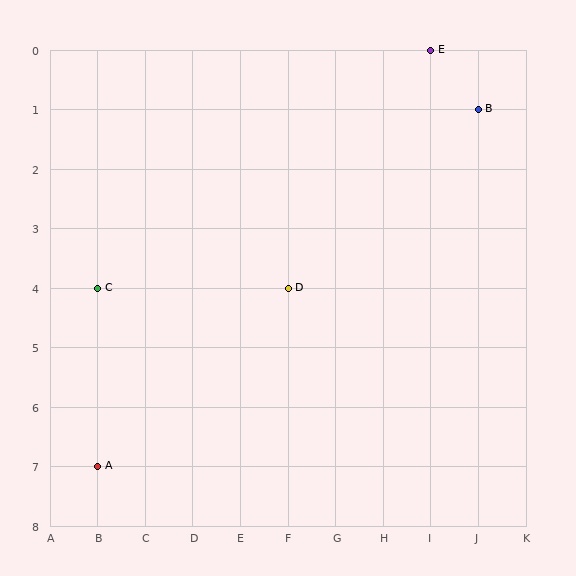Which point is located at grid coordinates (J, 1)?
Point B is at (J, 1).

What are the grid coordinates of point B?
Point B is at grid coordinates (J, 1).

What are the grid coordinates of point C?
Point C is at grid coordinates (B, 4).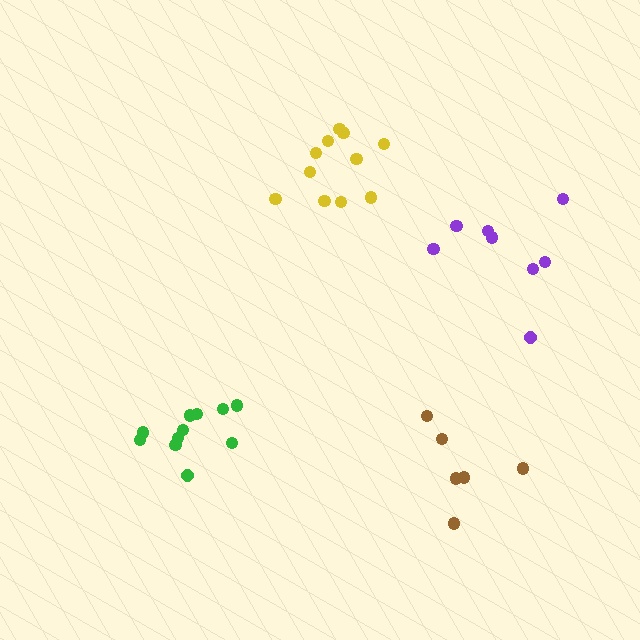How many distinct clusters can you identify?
There are 4 distinct clusters.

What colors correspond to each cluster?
The clusters are colored: yellow, green, brown, purple.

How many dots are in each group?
Group 1: 12 dots, Group 2: 11 dots, Group 3: 6 dots, Group 4: 8 dots (37 total).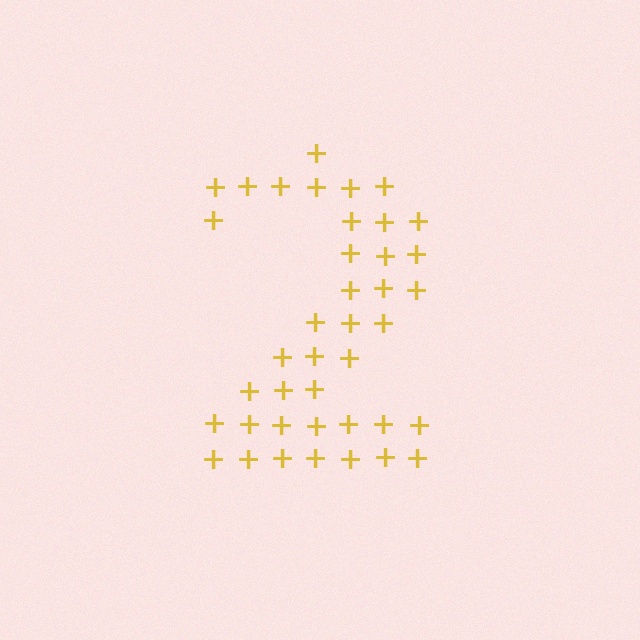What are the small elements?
The small elements are plus signs.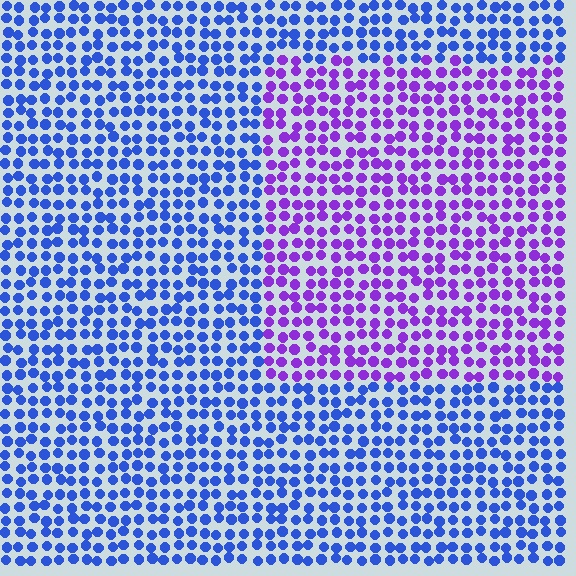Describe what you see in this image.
The image is filled with small blue elements in a uniform arrangement. A rectangle-shaped region is visible where the elements are tinted to a slightly different hue, forming a subtle color boundary.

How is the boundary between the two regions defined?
The boundary is defined purely by a slight shift in hue (about 49 degrees). Spacing, size, and orientation are identical on both sides.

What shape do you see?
I see a rectangle.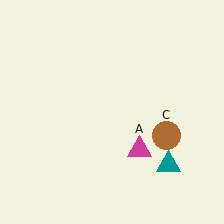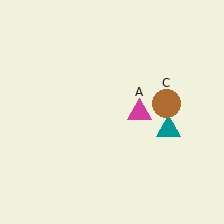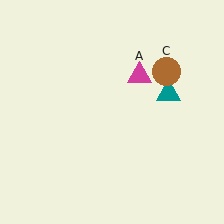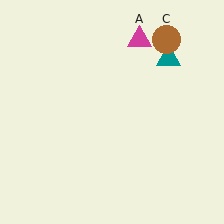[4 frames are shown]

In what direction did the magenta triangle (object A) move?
The magenta triangle (object A) moved up.